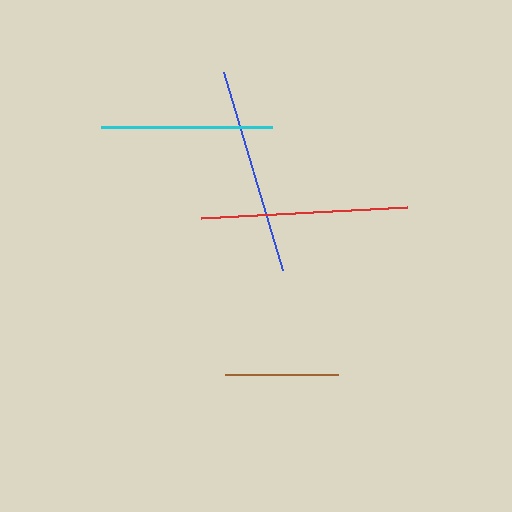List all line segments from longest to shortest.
From longest to shortest: blue, red, cyan, brown.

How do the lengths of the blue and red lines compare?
The blue and red lines are approximately the same length.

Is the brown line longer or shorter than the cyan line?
The cyan line is longer than the brown line.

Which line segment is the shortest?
The brown line is the shortest at approximately 113 pixels.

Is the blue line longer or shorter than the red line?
The blue line is longer than the red line.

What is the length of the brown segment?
The brown segment is approximately 113 pixels long.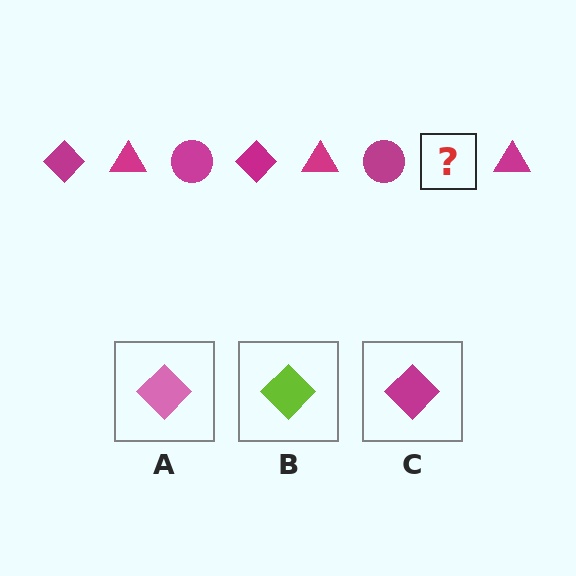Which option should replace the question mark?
Option C.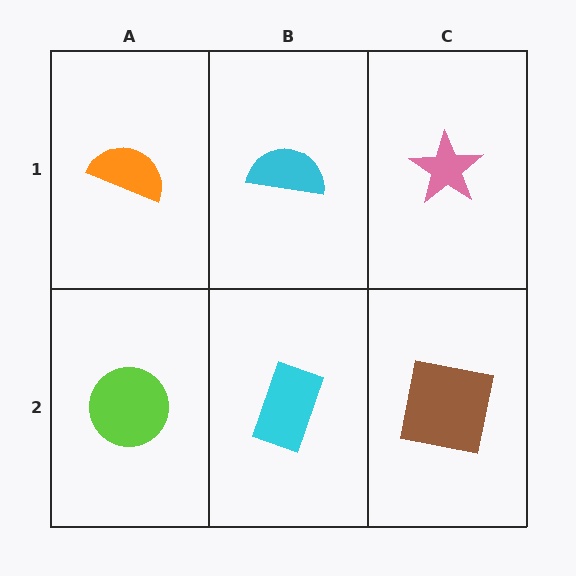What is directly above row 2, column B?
A cyan semicircle.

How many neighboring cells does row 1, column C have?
2.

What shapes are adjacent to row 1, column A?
A lime circle (row 2, column A), a cyan semicircle (row 1, column B).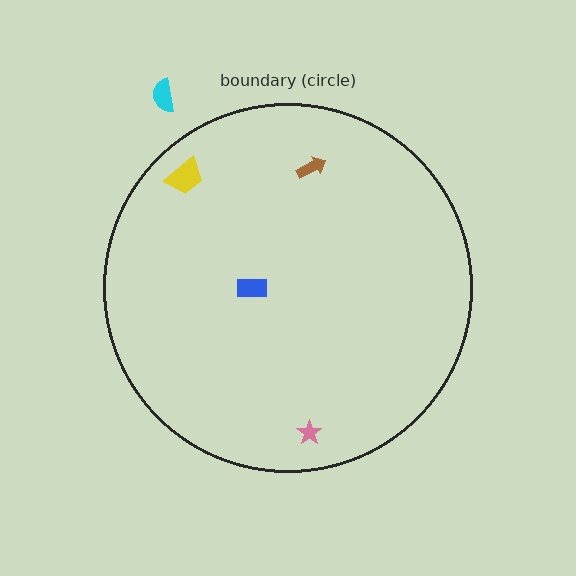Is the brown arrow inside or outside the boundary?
Inside.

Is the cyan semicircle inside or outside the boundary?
Outside.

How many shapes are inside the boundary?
4 inside, 1 outside.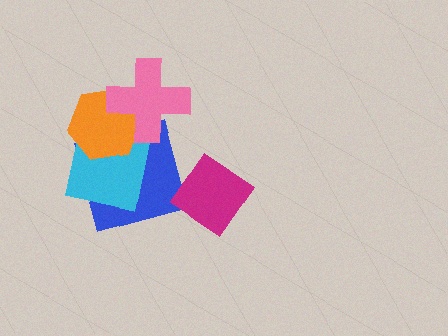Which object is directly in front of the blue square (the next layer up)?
The cyan square is directly in front of the blue square.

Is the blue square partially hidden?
Yes, it is partially covered by another shape.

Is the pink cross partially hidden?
No, no other shape covers it.